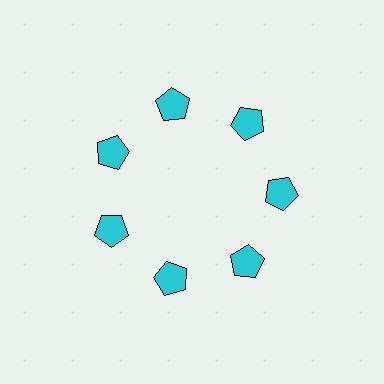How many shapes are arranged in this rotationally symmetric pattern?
There are 7 shapes, arranged in 7 groups of 1.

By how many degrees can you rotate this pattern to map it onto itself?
The pattern maps onto itself every 51 degrees of rotation.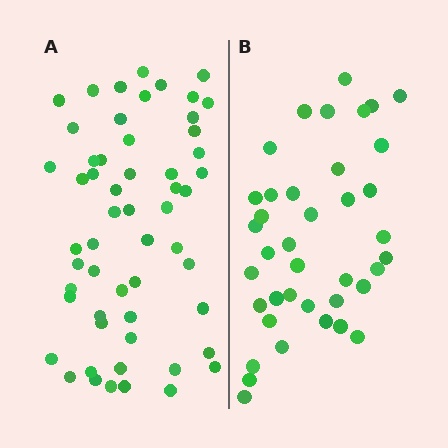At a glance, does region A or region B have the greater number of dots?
Region A (the left region) has more dots.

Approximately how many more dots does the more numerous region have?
Region A has approximately 15 more dots than region B.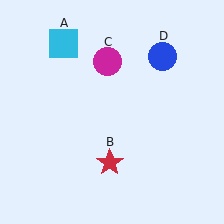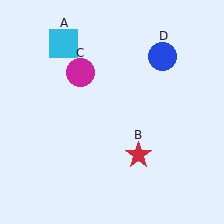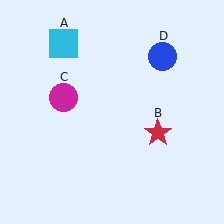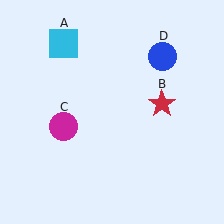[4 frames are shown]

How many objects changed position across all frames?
2 objects changed position: red star (object B), magenta circle (object C).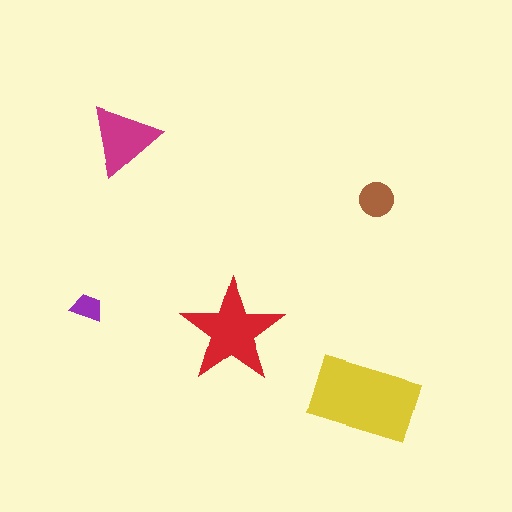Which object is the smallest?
The purple trapezoid.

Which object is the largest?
The yellow rectangle.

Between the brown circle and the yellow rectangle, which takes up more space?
The yellow rectangle.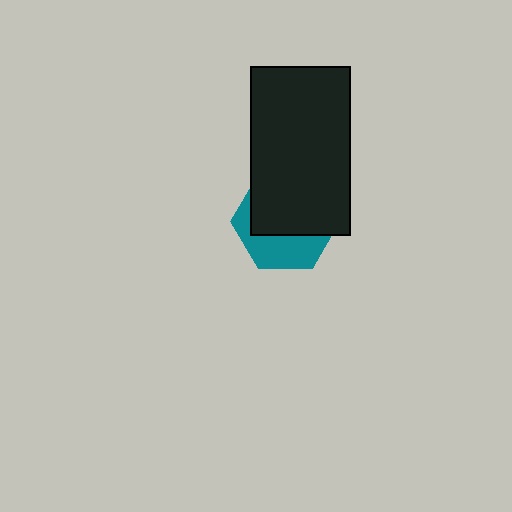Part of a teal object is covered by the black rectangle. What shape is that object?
It is a hexagon.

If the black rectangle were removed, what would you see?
You would see the complete teal hexagon.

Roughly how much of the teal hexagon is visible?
A small part of it is visible (roughly 39%).